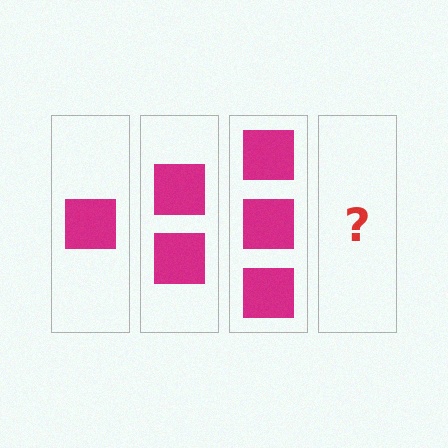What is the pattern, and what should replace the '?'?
The pattern is that each step adds one more square. The '?' should be 4 squares.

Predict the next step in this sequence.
The next step is 4 squares.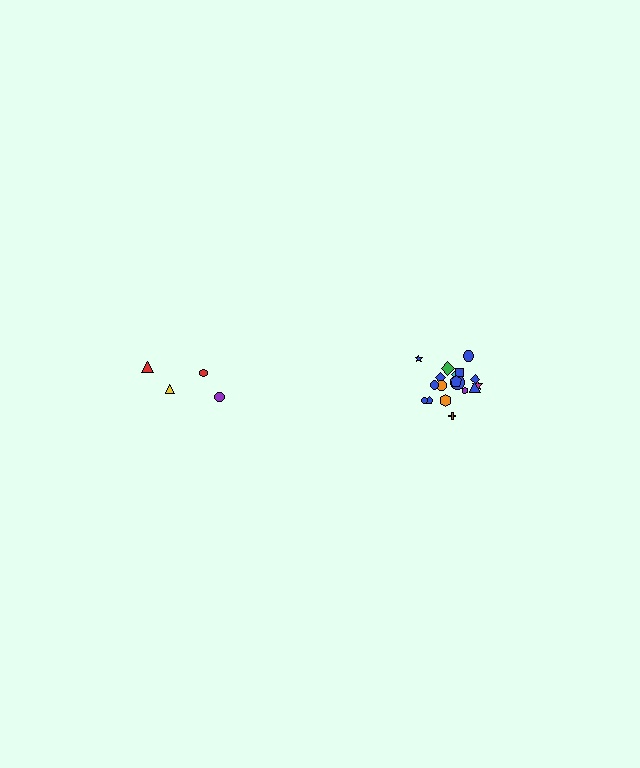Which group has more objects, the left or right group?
The right group.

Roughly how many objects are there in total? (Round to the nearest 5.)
Roughly 20 objects in total.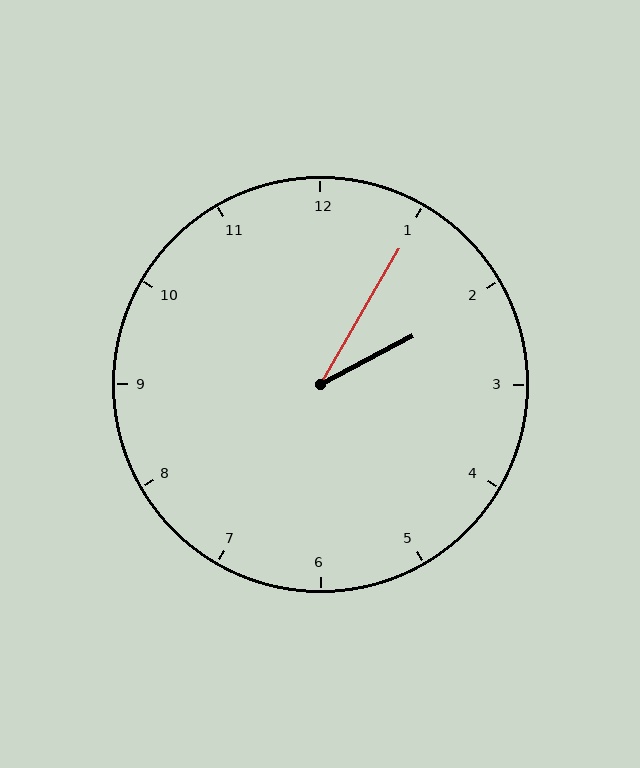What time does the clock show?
2:05.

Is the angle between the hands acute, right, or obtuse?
It is acute.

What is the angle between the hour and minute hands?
Approximately 32 degrees.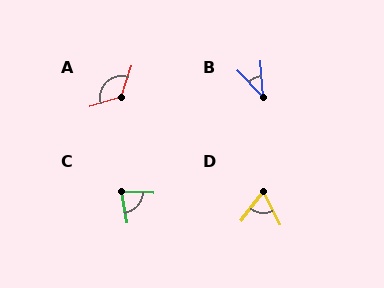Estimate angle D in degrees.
Approximately 64 degrees.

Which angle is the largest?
A, at approximately 126 degrees.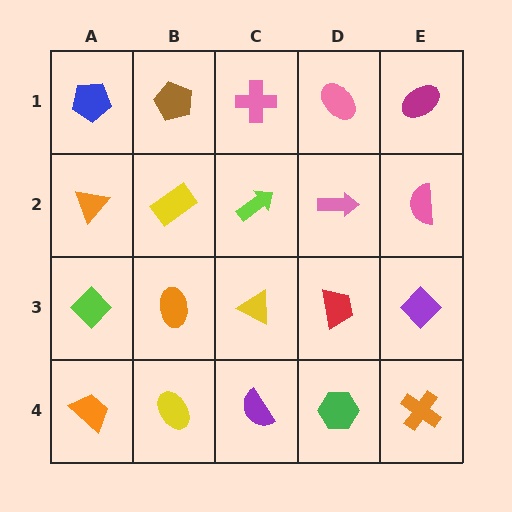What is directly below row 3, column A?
An orange trapezoid.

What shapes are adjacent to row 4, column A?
A lime diamond (row 3, column A), a yellow ellipse (row 4, column B).